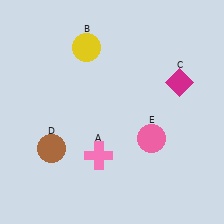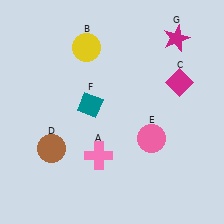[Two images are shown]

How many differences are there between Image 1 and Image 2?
There are 2 differences between the two images.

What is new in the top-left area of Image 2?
A teal diamond (F) was added in the top-left area of Image 2.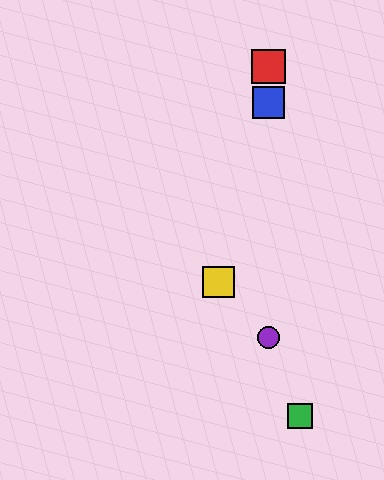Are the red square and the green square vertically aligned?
No, the red square is at x≈268 and the green square is at x≈300.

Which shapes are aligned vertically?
The red square, the blue square, the purple circle are aligned vertically.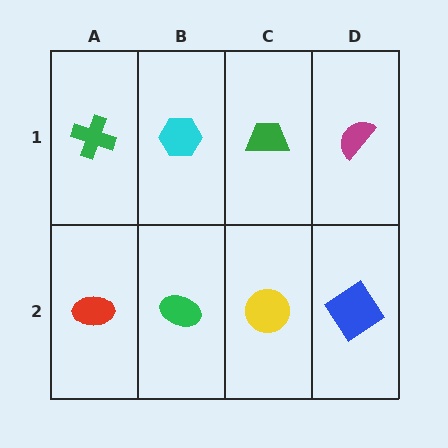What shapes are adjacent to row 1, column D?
A blue diamond (row 2, column D), a green trapezoid (row 1, column C).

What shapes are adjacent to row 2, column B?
A cyan hexagon (row 1, column B), a red ellipse (row 2, column A), a yellow circle (row 2, column C).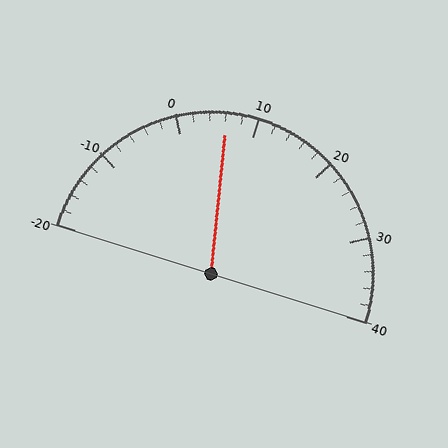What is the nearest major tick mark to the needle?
The nearest major tick mark is 10.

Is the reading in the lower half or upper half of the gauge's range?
The reading is in the lower half of the range (-20 to 40).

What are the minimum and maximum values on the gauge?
The gauge ranges from -20 to 40.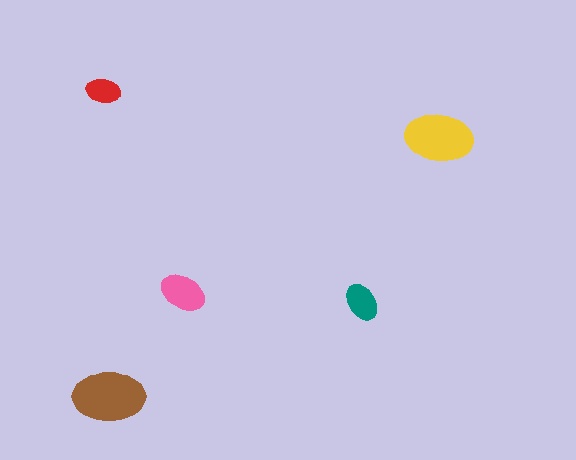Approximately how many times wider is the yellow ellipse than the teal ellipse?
About 2 times wider.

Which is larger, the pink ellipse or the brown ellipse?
The brown one.